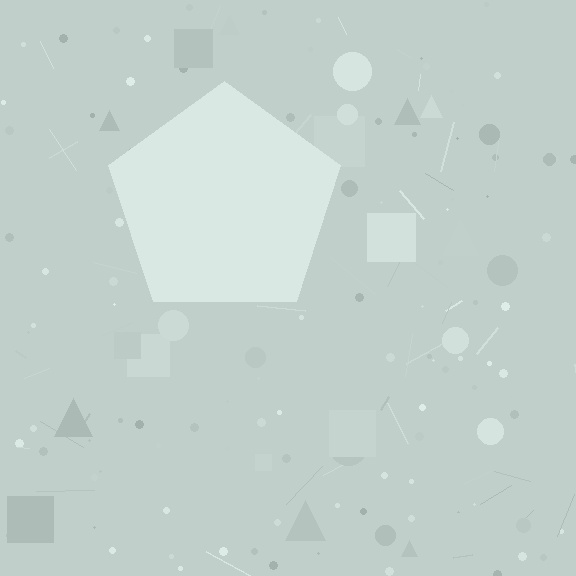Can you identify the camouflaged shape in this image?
The camouflaged shape is a pentagon.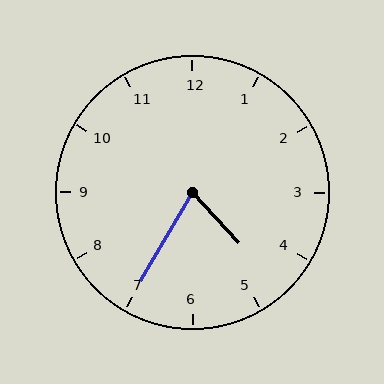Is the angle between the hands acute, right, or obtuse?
It is acute.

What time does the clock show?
4:35.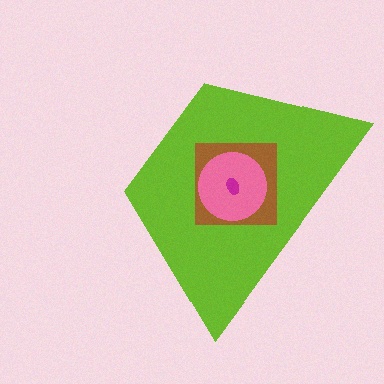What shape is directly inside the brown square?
The pink circle.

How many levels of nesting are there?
4.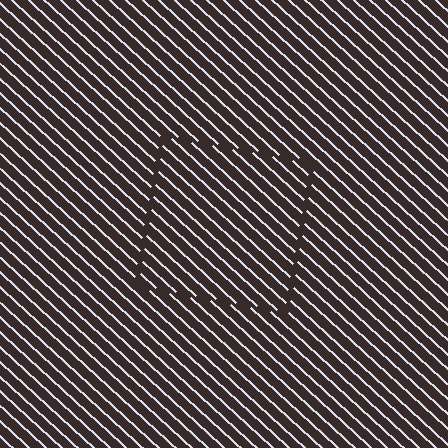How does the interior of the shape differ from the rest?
The interior of the shape contains the same grating, shifted by half a period — the contour is defined by the phase discontinuity where line-ends from the inner and outer gratings abut.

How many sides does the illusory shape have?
4 sides — the line-ends trace a square.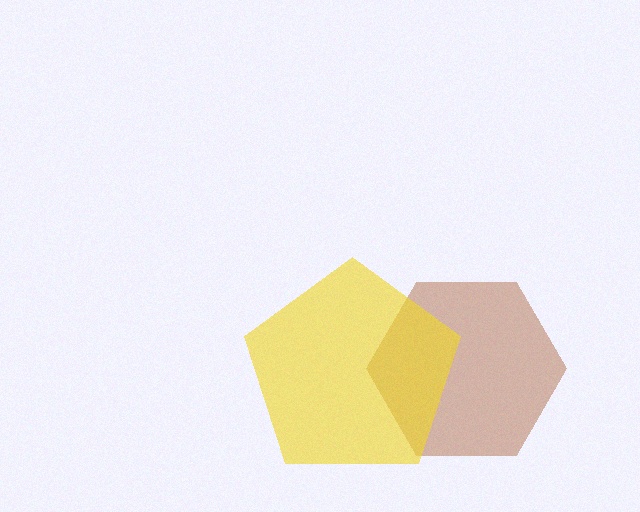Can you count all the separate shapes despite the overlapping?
Yes, there are 2 separate shapes.